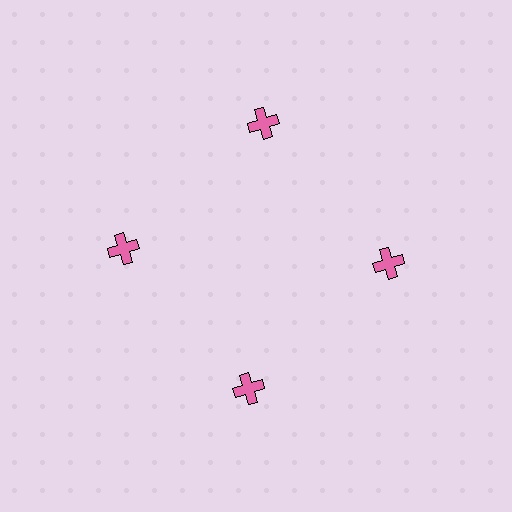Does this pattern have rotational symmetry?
Yes, this pattern has 4-fold rotational symmetry. It looks the same after rotating 90 degrees around the center.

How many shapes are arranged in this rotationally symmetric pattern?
There are 4 shapes, arranged in 4 groups of 1.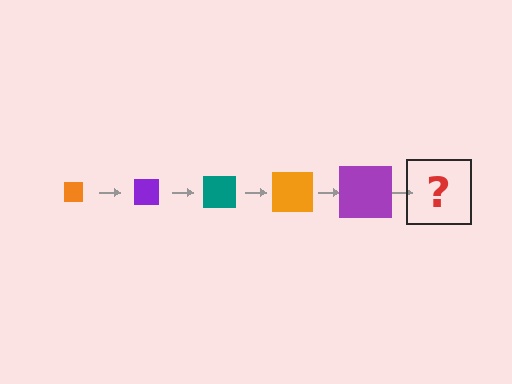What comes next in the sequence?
The next element should be a teal square, larger than the previous one.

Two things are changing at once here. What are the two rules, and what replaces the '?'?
The two rules are that the square grows larger each step and the color cycles through orange, purple, and teal. The '?' should be a teal square, larger than the previous one.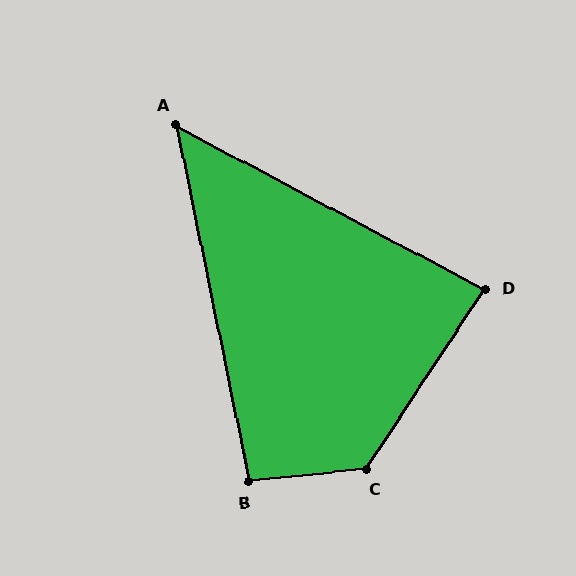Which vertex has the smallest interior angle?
A, at approximately 50 degrees.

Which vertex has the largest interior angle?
C, at approximately 130 degrees.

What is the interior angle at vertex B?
Approximately 96 degrees (obtuse).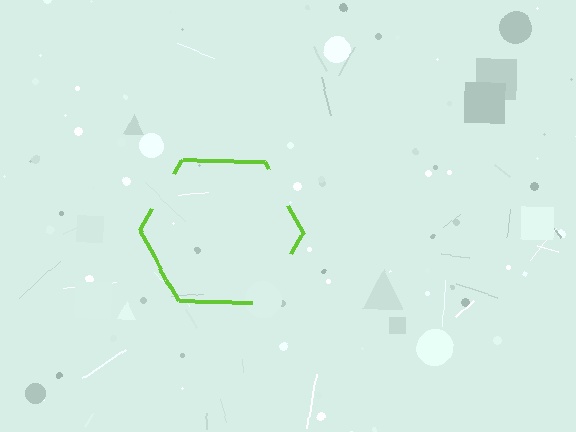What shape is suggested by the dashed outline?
The dashed outline suggests a hexagon.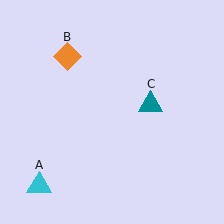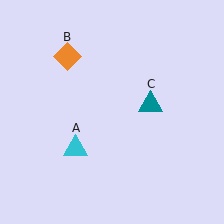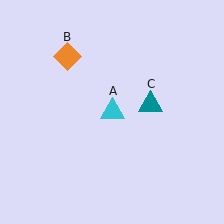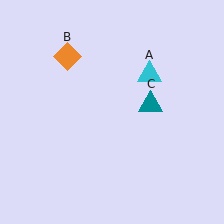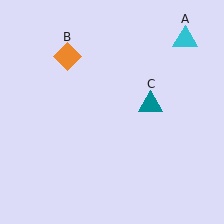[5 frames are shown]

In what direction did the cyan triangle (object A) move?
The cyan triangle (object A) moved up and to the right.